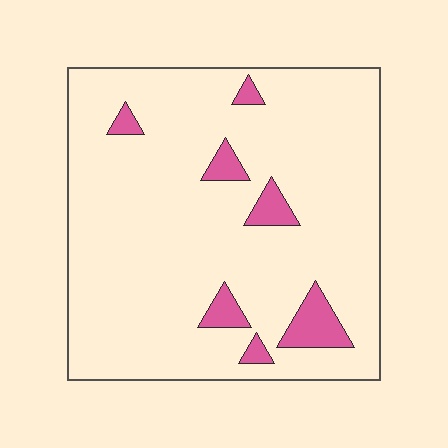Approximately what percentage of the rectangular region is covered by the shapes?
Approximately 10%.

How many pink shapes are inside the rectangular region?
7.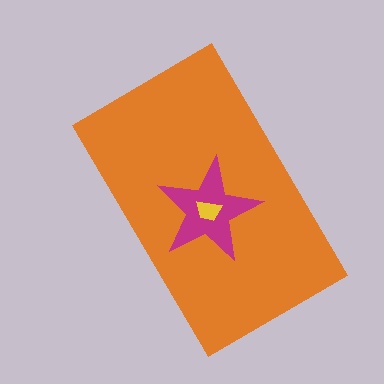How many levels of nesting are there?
3.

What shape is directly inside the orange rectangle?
The magenta star.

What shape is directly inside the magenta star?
The yellow trapezoid.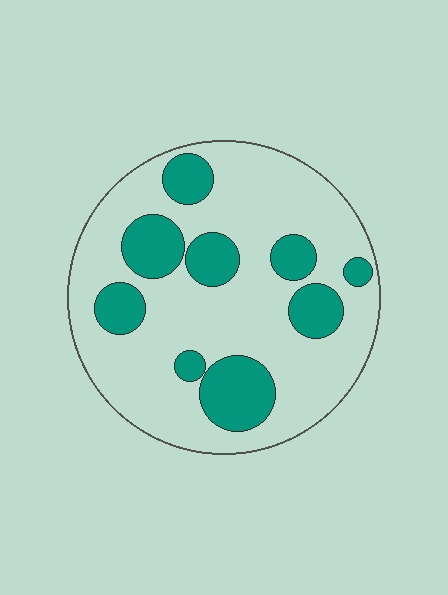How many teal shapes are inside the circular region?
9.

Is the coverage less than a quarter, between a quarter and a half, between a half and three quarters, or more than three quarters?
Between a quarter and a half.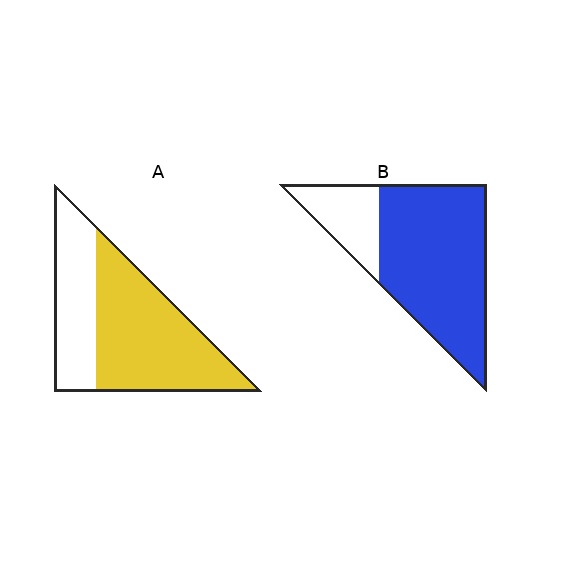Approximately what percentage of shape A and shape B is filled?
A is approximately 65% and B is approximately 75%.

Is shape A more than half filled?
Yes.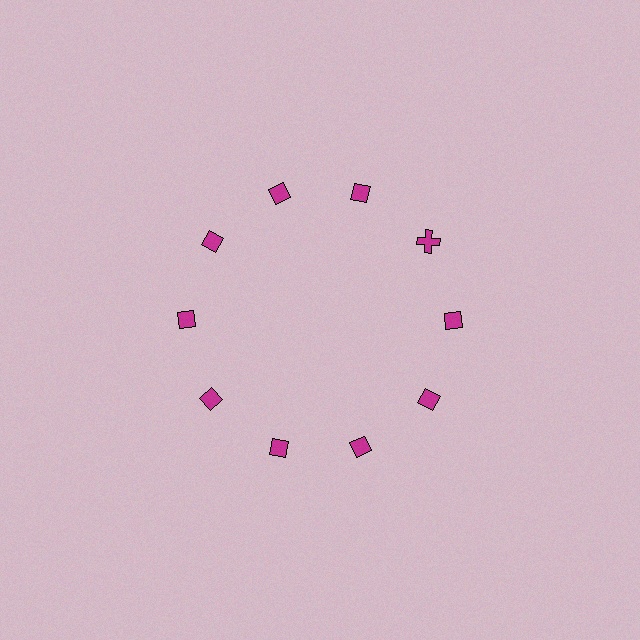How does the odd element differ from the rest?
It has a different shape: cross instead of diamond.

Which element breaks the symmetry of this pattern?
The magenta cross at roughly the 2 o'clock position breaks the symmetry. All other shapes are magenta diamonds.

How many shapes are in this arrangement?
There are 10 shapes arranged in a ring pattern.